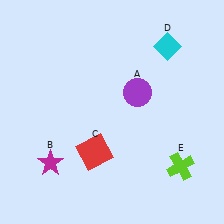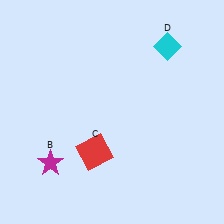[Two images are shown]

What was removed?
The purple circle (A), the lime cross (E) were removed in Image 2.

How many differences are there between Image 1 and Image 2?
There are 2 differences between the two images.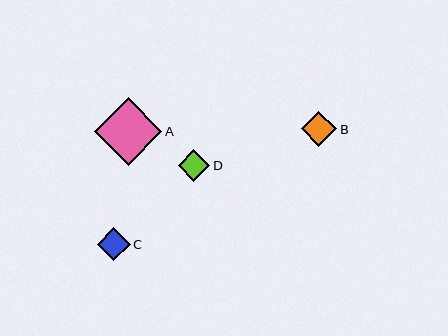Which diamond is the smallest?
Diamond D is the smallest with a size of approximately 32 pixels.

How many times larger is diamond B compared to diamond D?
Diamond B is approximately 1.1 times the size of diamond D.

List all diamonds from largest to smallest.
From largest to smallest: A, B, C, D.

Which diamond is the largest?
Diamond A is the largest with a size of approximately 67 pixels.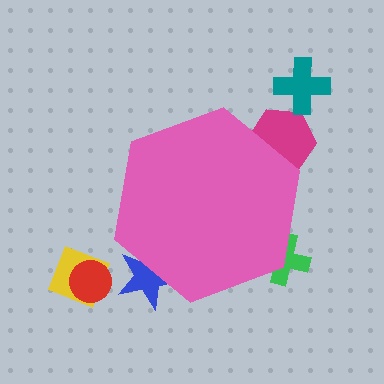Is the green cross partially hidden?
Yes, the green cross is partially hidden behind the pink hexagon.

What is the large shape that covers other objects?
A pink hexagon.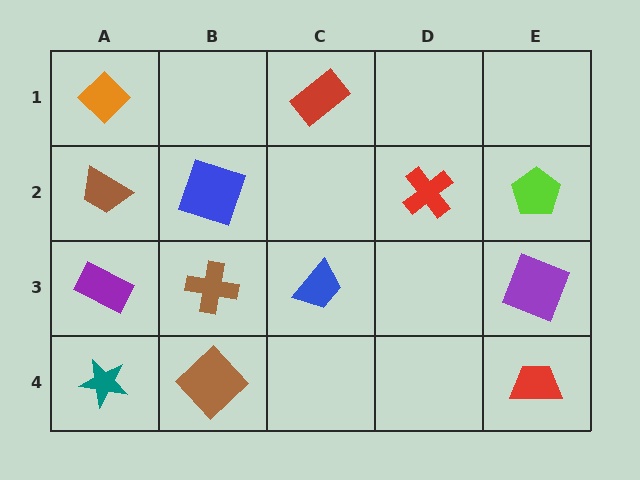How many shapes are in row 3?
4 shapes.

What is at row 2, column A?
A brown trapezoid.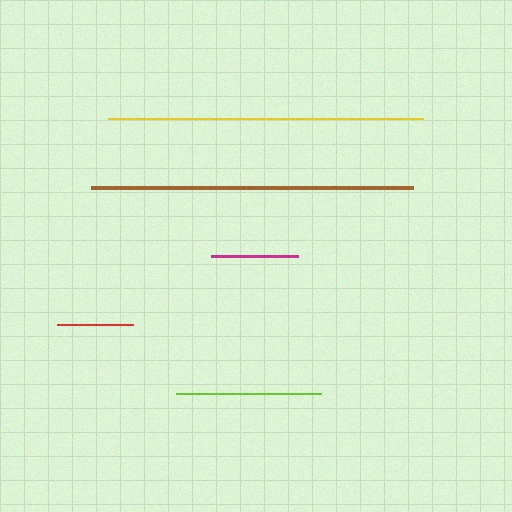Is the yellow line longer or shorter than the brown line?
The brown line is longer than the yellow line.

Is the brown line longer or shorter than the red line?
The brown line is longer than the red line.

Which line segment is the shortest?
The red line is the shortest at approximately 76 pixels.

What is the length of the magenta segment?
The magenta segment is approximately 86 pixels long.